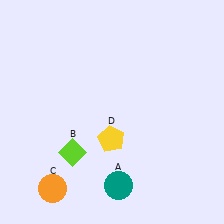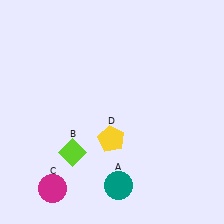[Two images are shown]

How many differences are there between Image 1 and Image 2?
There is 1 difference between the two images.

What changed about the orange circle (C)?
In Image 1, C is orange. In Image 2, it changed to magenta.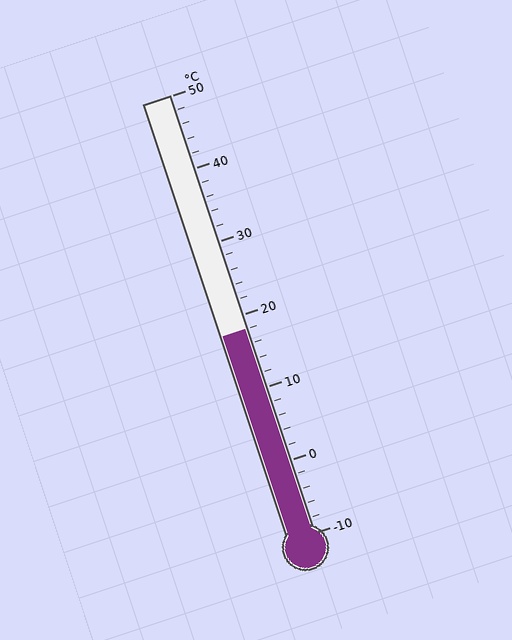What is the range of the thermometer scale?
The thermometer scale ranges from -10°C to 50°C.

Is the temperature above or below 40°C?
The temperature is below 40°C.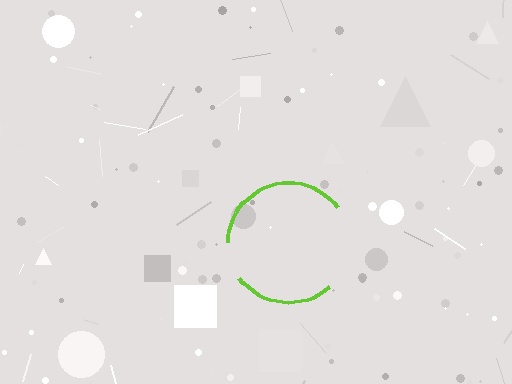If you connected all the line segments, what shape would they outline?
They would outline a circle.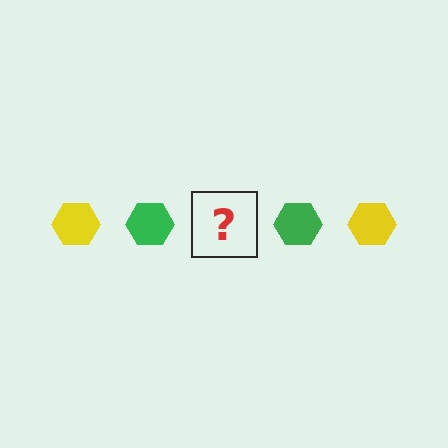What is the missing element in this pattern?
The missing element is a yellow hexagon.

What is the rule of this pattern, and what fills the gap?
The rule is that the pattern cycles through yellow, green hexagons. The gap should be filled with a yellow hexagon.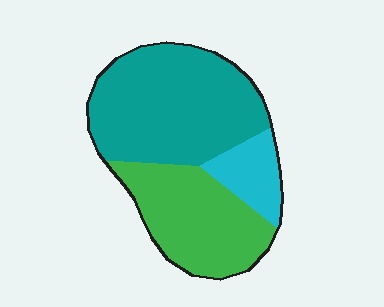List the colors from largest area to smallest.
From largest to smallest: teal, green, cyan.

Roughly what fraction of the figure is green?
Green covers about 35% of the figure.